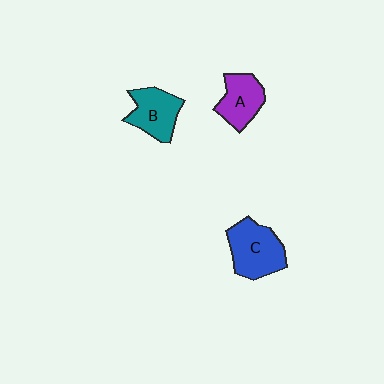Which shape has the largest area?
Shape C (blue).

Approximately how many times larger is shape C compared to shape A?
Approximately 1.3 times.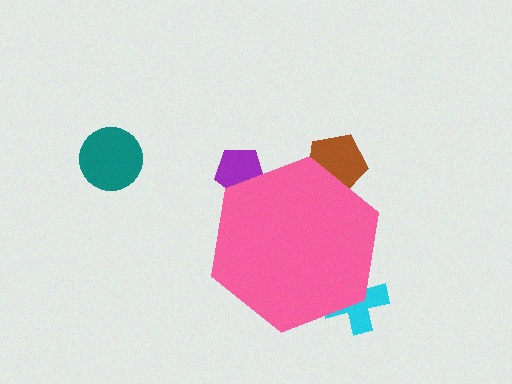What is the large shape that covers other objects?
A pink hexagon.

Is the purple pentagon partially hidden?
Yes, the purple pentagon is partially hidden behind the pink hexagon.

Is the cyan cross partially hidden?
Yes, the cyan cross is partially hidden behind the pink hexagon.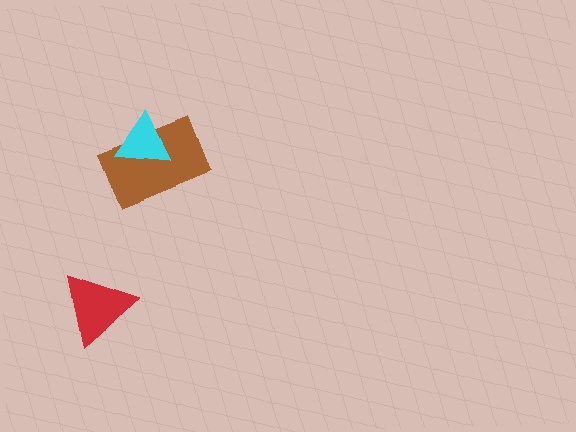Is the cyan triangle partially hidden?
No, no other shape covers it.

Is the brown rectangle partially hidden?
Yes, it is partially covered by another shape.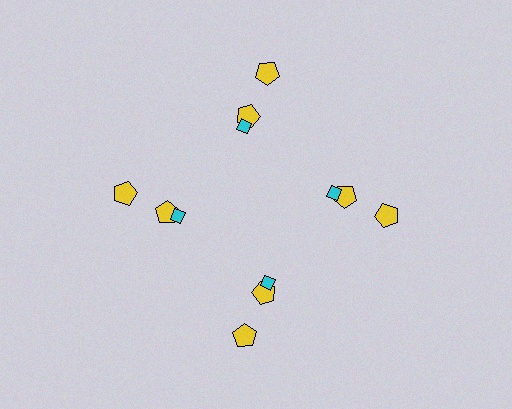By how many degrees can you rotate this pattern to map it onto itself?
The pattern maps onto itself every 90 degrees of rotation.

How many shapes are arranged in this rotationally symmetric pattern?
There are 12 shapes, arranged in 4 groups of 3.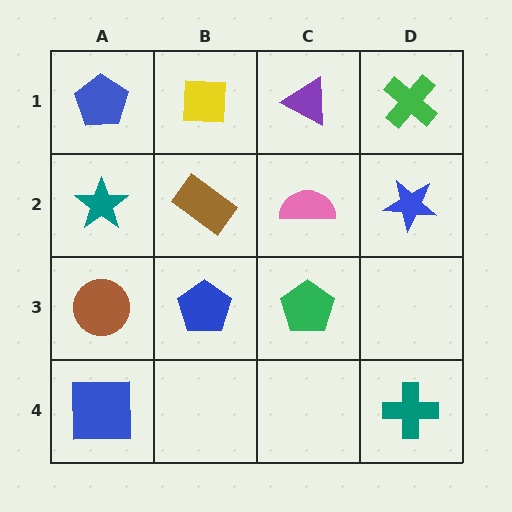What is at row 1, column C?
A purple triangle.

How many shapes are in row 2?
4 shapes.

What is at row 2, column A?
A teal star.